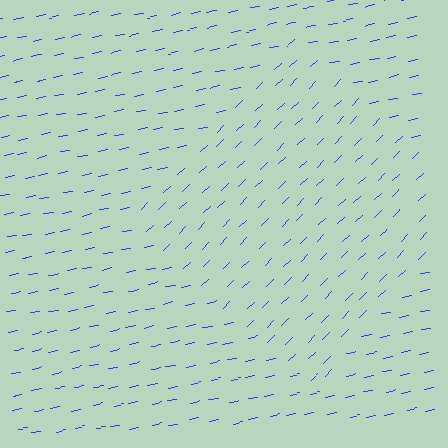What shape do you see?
I see a diamond.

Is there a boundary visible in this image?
Yes, there is a texture boundary formed by a change in line orientation.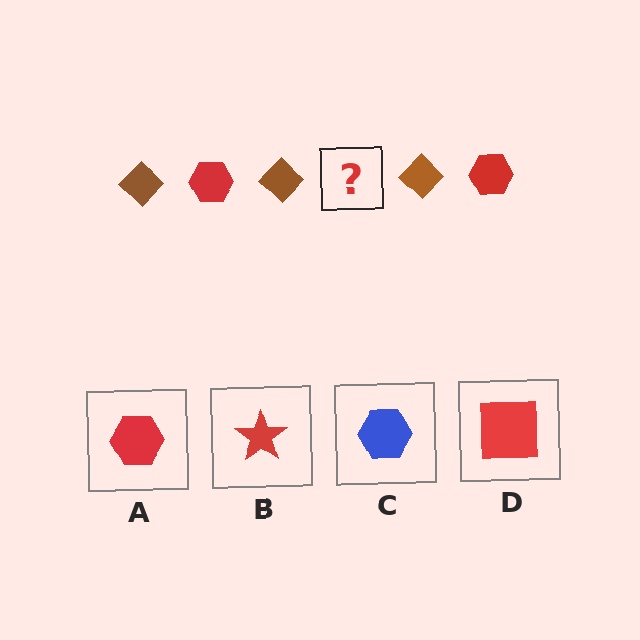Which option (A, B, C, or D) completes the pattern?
A.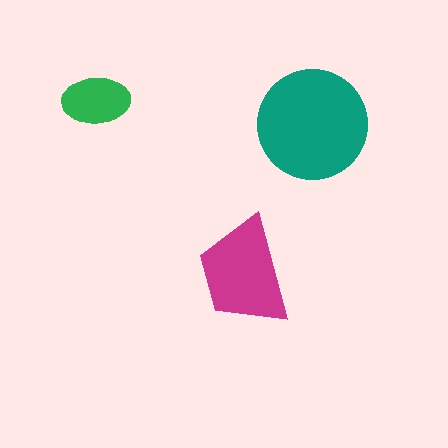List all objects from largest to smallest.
The teal circle, the magenta trapezoid, the green ellipse.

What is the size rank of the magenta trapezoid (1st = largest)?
2nd.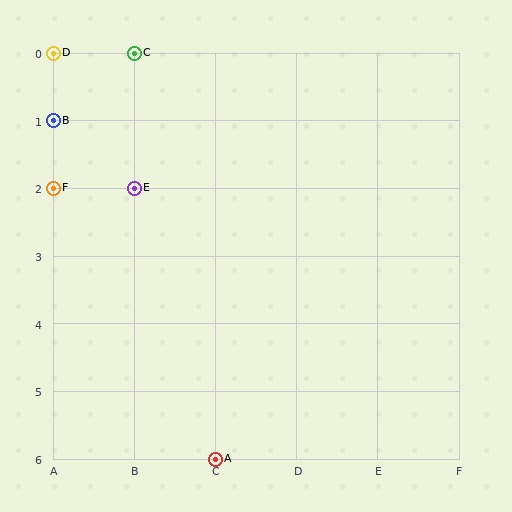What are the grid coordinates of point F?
Point F is at grid coordinates (A, 2).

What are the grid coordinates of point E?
Point E is at grid coordinates (B, 2).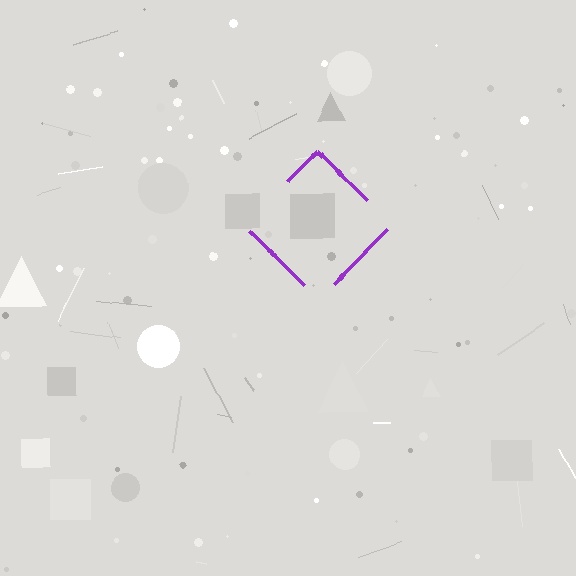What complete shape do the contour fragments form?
The contour fragments form a diamond.